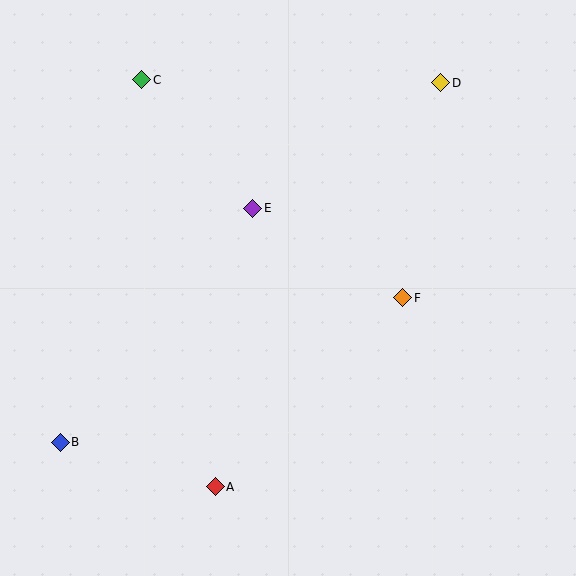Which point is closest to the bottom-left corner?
Point B is closest to the bottom-left corner.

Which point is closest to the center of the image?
Point E at (253, 208) is closest to the center.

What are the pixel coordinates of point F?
Point F is at (403, 298).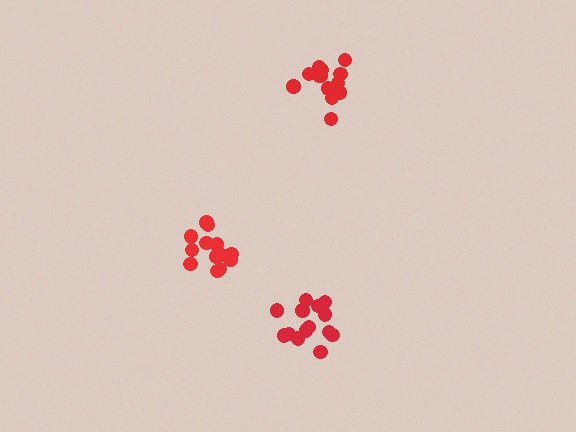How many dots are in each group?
Group 1: 13 dots, Group 2: 15 dots, Group 3: 14 dots (42 total).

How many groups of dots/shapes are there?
There are 3 groups.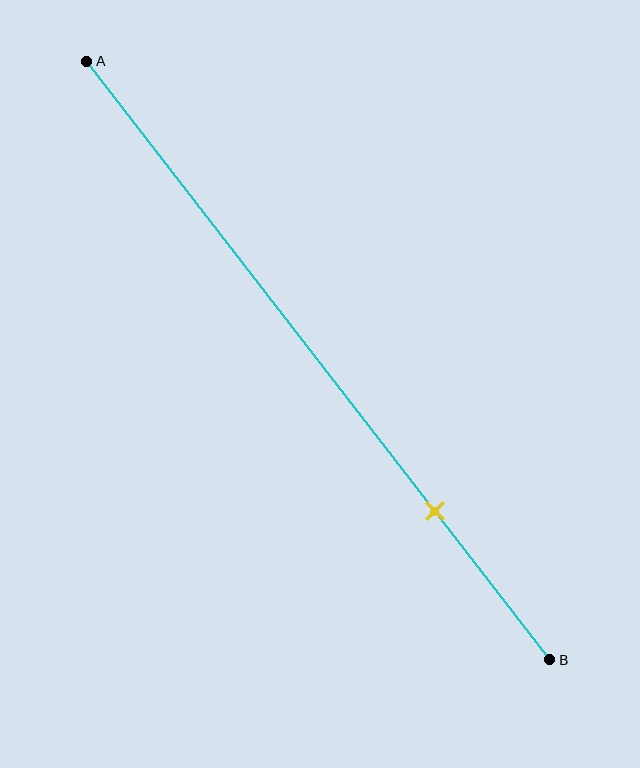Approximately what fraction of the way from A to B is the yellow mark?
The yellow mark is approximately 75% of the way from A to B.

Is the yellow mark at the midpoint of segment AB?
No, the mark is at about 75% from A, not at the 50% midpoint.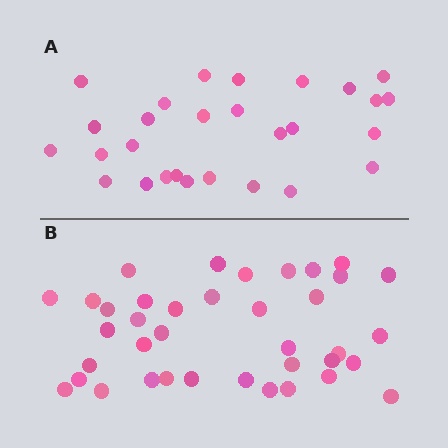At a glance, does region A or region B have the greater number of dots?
Region B (the bottom region) has more dots.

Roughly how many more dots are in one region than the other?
Region B has roughly 10 or so more dots than region A.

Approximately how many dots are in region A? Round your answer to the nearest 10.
About 30 dots. (The exact count is 28, which rounds to 30.)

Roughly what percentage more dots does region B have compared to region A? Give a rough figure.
About 35% more.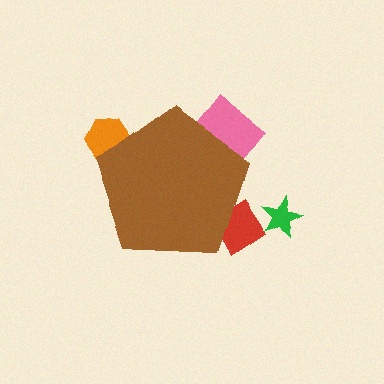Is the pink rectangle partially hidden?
Yes, the pink rectangle is partially hidden behind the brown pentagon.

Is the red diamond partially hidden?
Yes, the red diamond is partially hidden behind the brown pentagon.